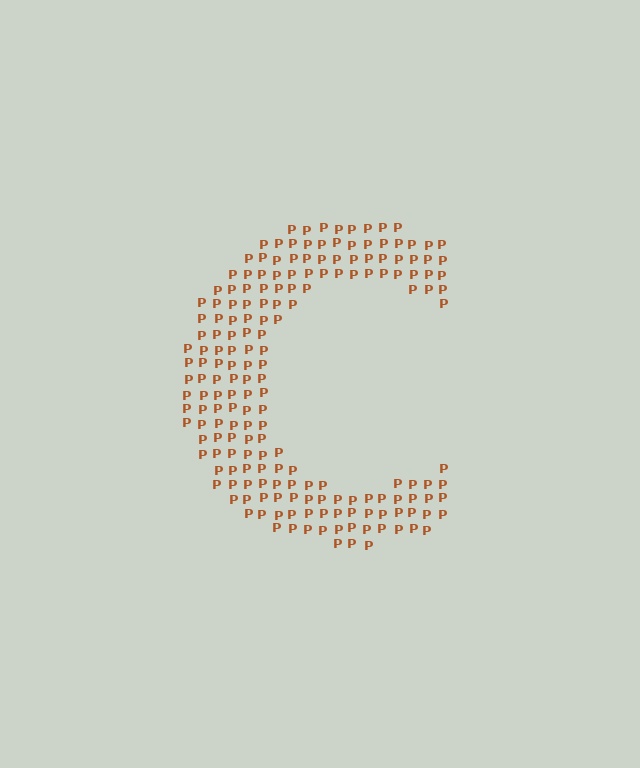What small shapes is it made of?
It is made of small letter P's.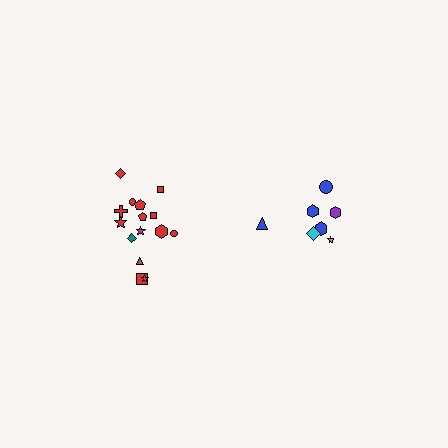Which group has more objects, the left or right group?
The left group.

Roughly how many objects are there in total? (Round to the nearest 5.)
Roughly 20 objects in total.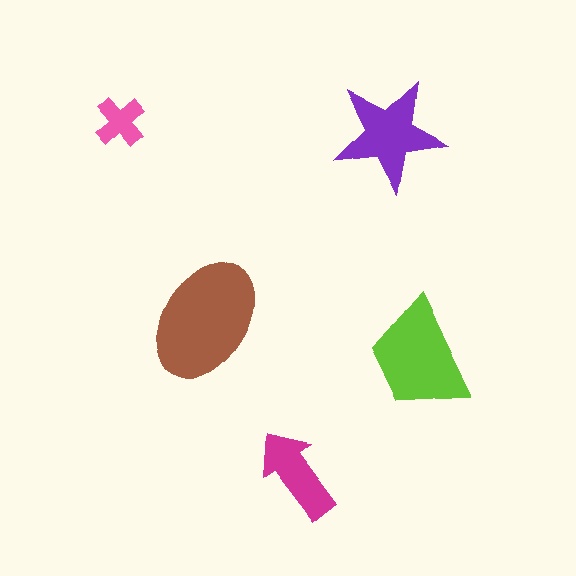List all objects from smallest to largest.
The pink cross, the magenta arrow, the purple star, the lime trapezoid, the brown ellipse.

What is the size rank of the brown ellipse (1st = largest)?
1st.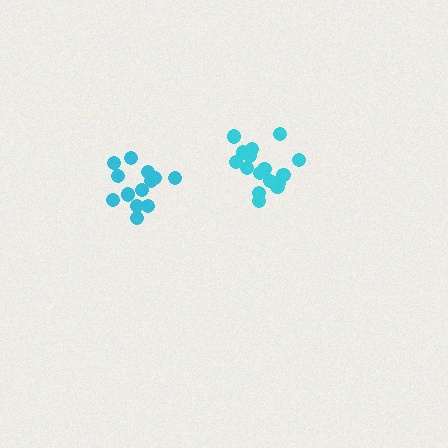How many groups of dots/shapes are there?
There are 2 groups.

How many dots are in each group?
Group 1: 18 dots, Group 2: 13 dots (31 total).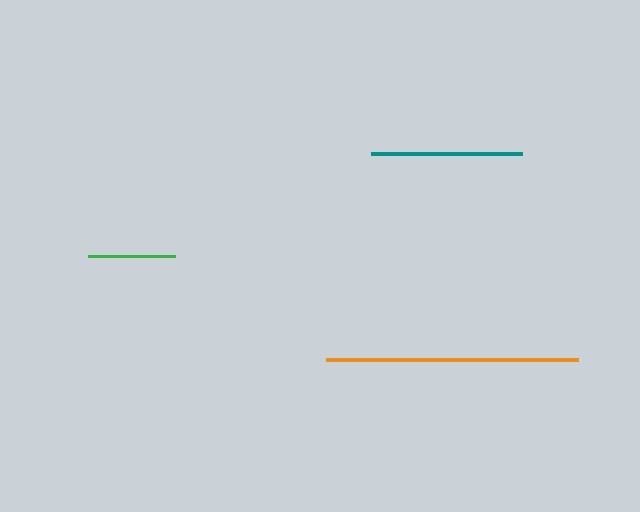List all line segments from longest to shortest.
From longest to shortest: orange, teal, green.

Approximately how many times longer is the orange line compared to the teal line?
The orange line is approximately 1.7 times the length of the teal line.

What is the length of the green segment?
The green segment is approximately 87 pixels long.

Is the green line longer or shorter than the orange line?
The orange line is longer than the green line.